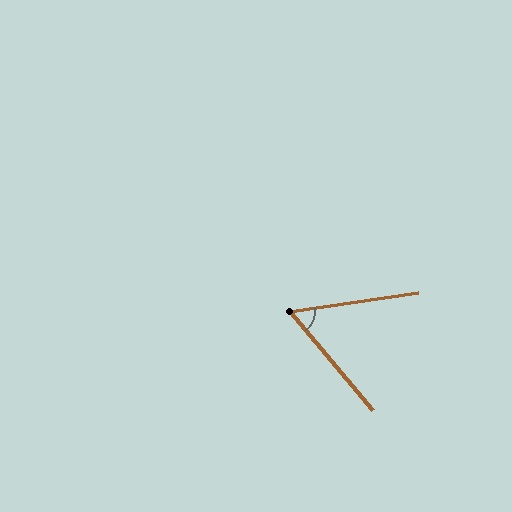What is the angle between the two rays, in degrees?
Approximately 58 degrees.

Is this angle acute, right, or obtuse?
It is acute.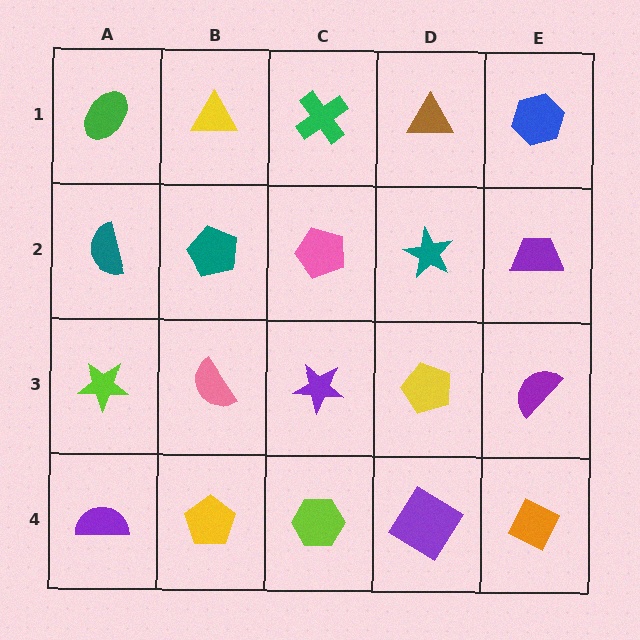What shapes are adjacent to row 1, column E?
A purple trapezoid (row 2, column E), a brown triangle (row 1, column D).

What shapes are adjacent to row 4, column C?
A purple star (row 3, column C), a yellow pentagon (row 4, column B), a purple diamond (row 4, column D).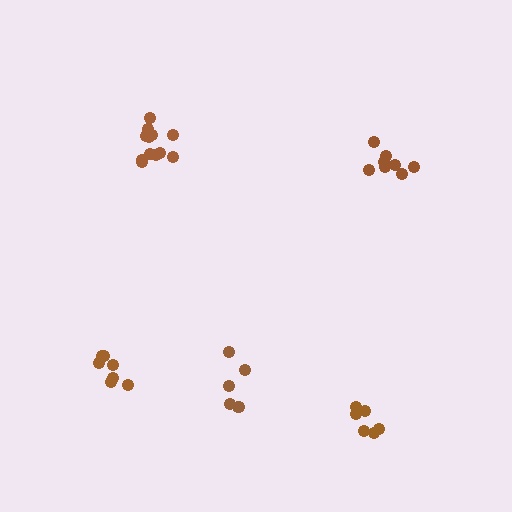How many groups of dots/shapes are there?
There are 5 groups.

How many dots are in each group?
Group 1: 8 dots, Group 2: 6 dots, Group 3: 12 dots, Group 4: 7 dots, Group 5: 6 dots (39 total).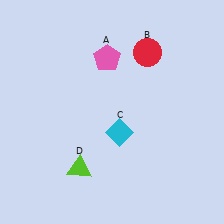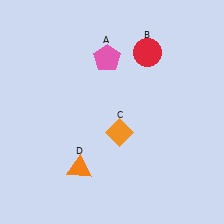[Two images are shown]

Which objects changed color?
C changed from cyan to orange. D changed from lime to orange.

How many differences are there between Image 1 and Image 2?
There are 2 differences between the two images.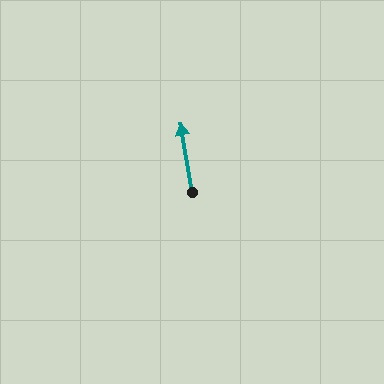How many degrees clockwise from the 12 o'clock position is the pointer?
Approximately 351 degrees.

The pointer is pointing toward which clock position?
Roughly 12 o'clock.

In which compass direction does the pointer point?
North.